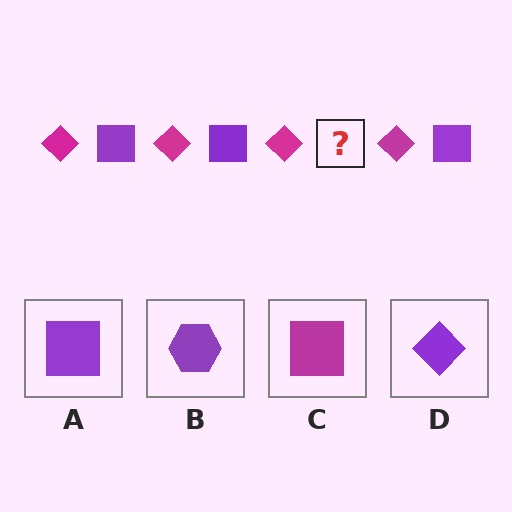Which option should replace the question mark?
Option A.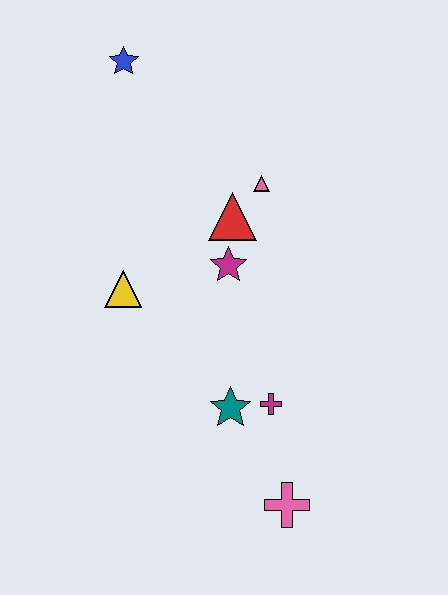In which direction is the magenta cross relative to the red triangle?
The magenta cross is below the red triangle.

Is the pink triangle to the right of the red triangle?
Yes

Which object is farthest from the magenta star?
The pink cross is farthest from the magenta star.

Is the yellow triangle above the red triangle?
No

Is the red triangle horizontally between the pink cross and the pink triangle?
No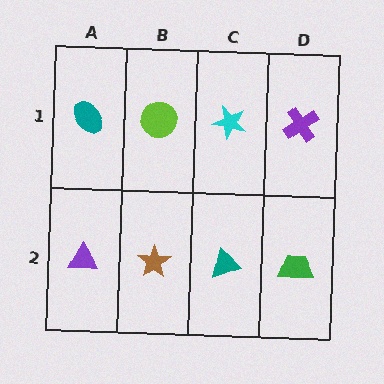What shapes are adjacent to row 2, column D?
A purple cross (row 1, column D), a teal triangle (row 2, column C).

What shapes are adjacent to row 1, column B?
A brown star (row 2, column B), a teal ellipse (row 1, column A), a cyan star (row 1, column C).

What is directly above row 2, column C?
A cyan star.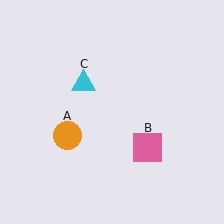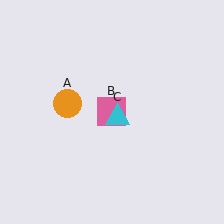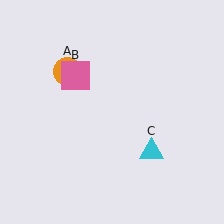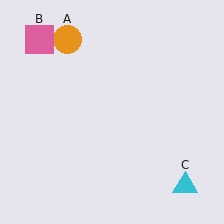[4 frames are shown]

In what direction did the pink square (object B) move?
The pink square (object B) moved up and to the left.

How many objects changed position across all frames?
3 objects changed position: orange circle (object A), pink square (object B), cyan triangle (object C).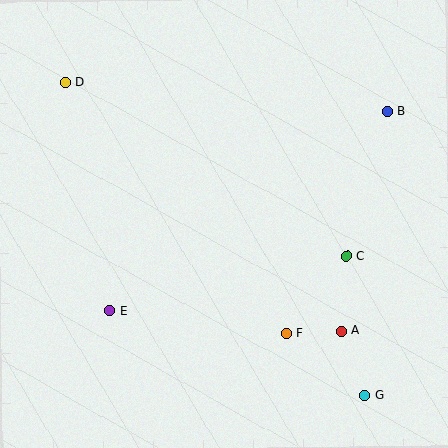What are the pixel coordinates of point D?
Point D is at (65, 82).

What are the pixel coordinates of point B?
Point B is at (387, 111).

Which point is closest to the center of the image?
Point F at (286, 333) is closest to the center.